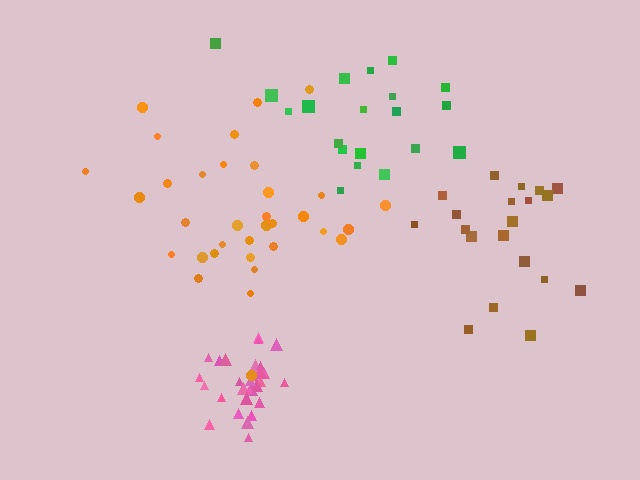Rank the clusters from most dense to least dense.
pink, brown, orange, green.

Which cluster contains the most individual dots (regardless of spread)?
Orange (34).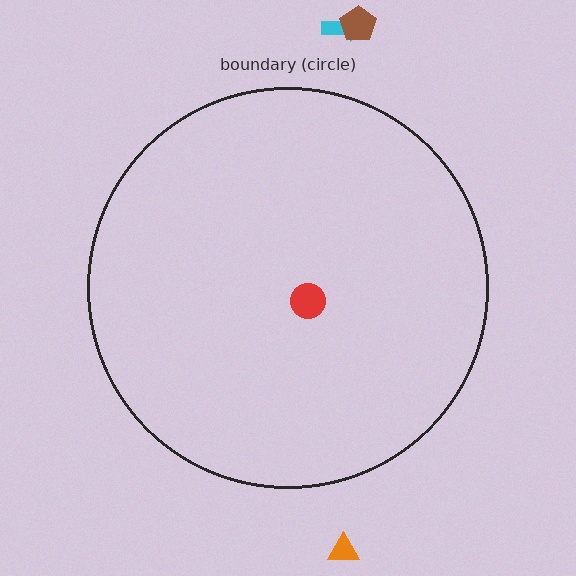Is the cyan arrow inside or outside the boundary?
Outside.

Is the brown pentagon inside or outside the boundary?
Outside.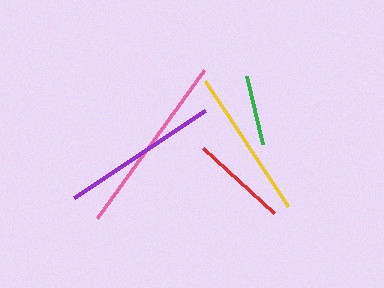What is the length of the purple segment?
The purple segment is approximately 158 pixels long.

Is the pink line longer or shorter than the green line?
The pink line is longer than the green line.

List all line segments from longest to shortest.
From longest to shortest: pink, purple, yellow, red, green.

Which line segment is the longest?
The pink line is the longest at approximately 183 pixels.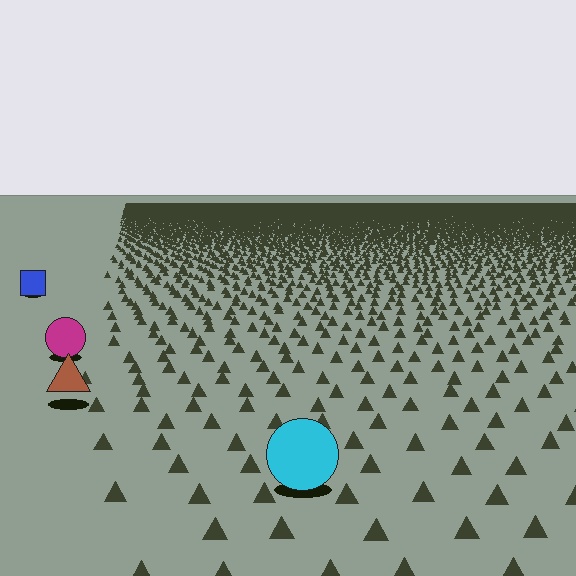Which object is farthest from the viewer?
The blue square is farthest from the viewer. It appears smaller and the ground texture around it is denser.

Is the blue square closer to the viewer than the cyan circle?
No. The cyan circle is closer — you can tell from the texture gradient: the ground texture is coarser near it.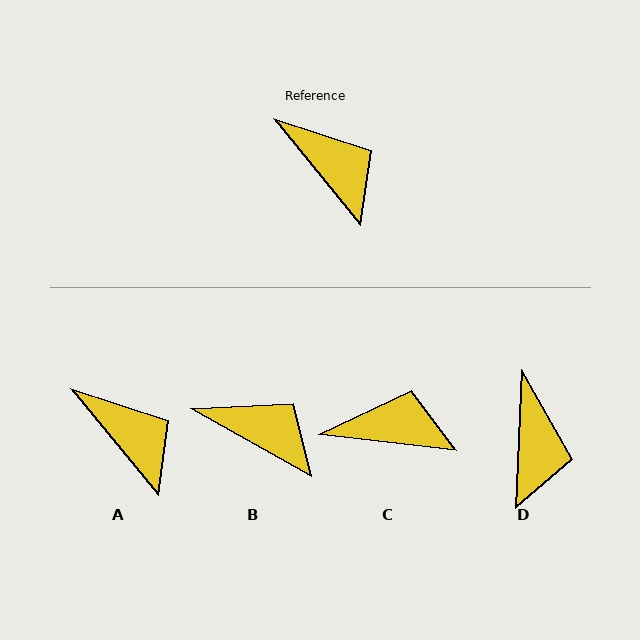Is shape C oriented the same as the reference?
No, it is off by about 44 degrees.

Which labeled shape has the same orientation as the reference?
A.